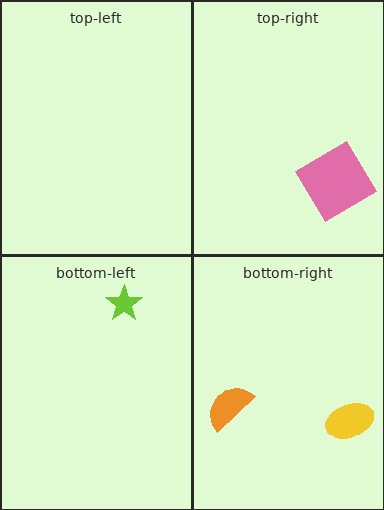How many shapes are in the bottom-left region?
1.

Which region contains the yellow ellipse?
The bottom-right region.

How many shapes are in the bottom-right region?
2.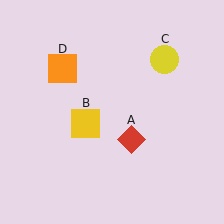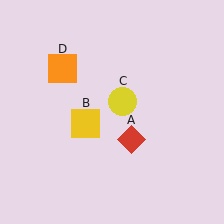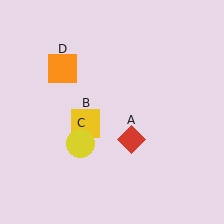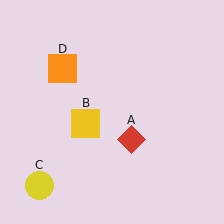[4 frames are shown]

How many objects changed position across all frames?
1 object changed position: yellow circle (object C).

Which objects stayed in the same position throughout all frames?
Red diamond (object A) and yellow square (object B) and orange square (object D) remained stationary.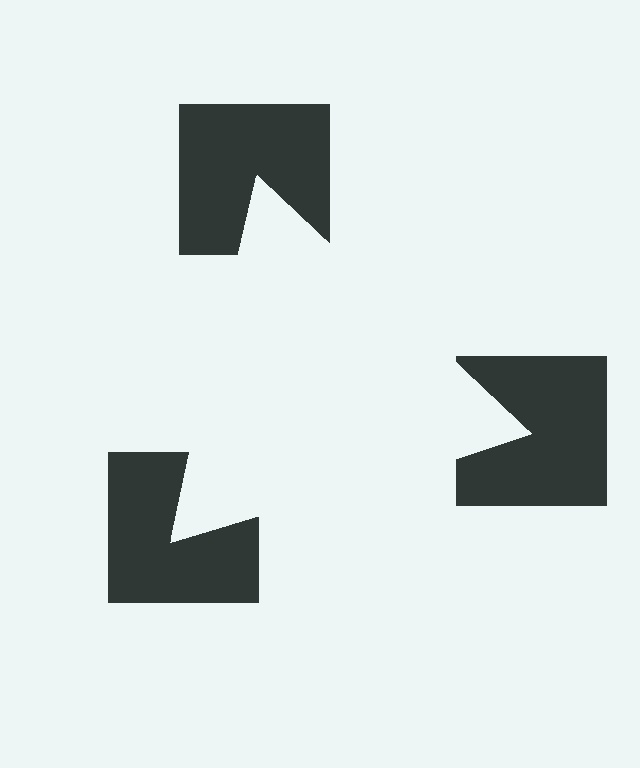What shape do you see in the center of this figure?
An illusory triangle — its edges are inferred from the aligned wedge cuts in the notched squares, not physically drawn.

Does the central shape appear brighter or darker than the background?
It typically appears slightly brighter than the background, even though no actual brightness change is drawn.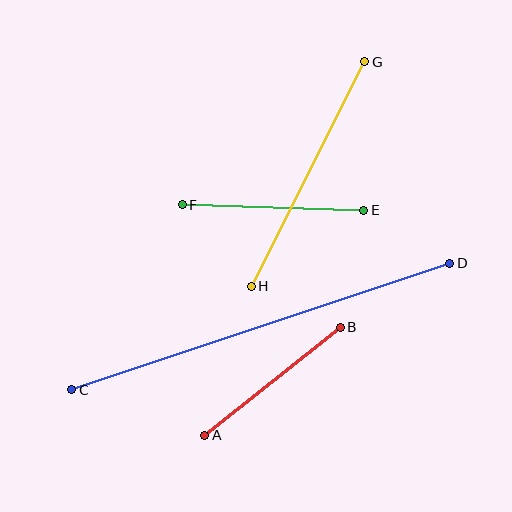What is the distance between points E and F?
The distance is approximately 182 pixels.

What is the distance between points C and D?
The distance is approximately 398 pixels.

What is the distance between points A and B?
The distance is approximately 173 pixels.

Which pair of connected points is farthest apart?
Points C and D are farthest apart.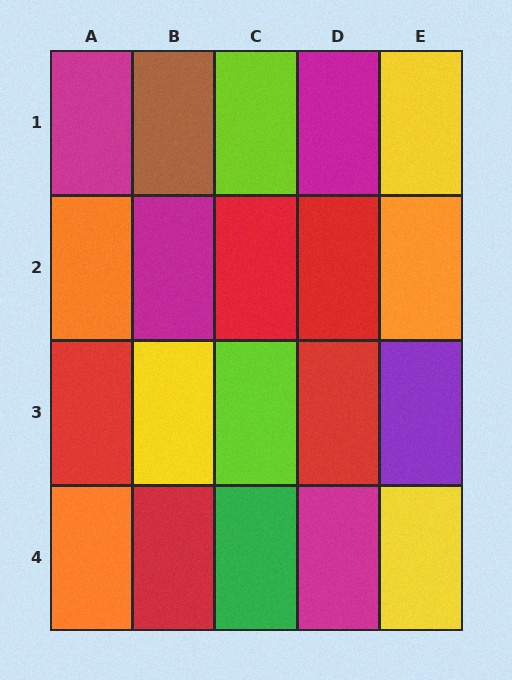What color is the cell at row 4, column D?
Magenta.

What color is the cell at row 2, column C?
Red.